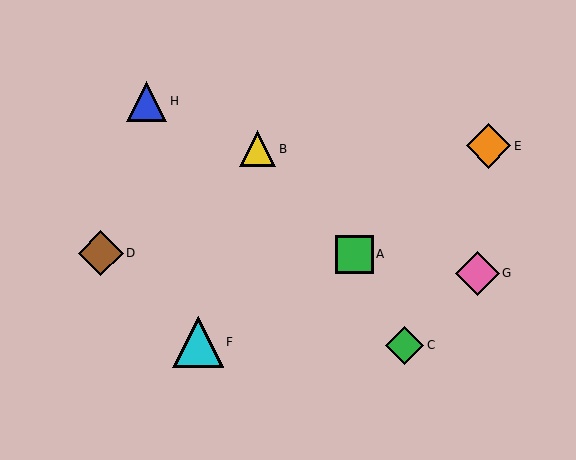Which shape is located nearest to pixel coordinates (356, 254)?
The green square (labeled A) at (354, 254) is nearest to that location.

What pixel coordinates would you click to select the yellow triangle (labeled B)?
Click at (258, 149) to select the yellow triangle B.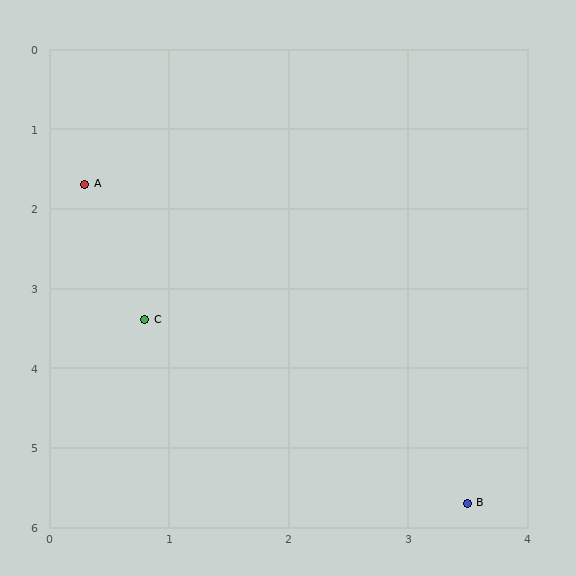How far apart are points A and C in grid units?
Points A and C are about 1.8 grid units apart.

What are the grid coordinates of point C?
Point C is at approximately (0.8, 3.4).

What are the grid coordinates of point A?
Point A is at approximately (0.3, 1.7).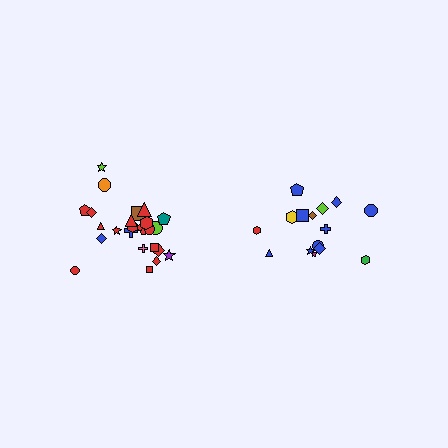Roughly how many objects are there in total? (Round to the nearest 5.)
Roughly 40 objects in total.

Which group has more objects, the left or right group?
The left group.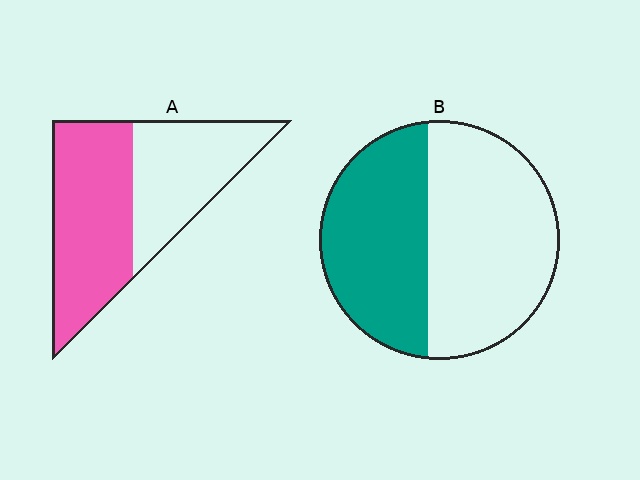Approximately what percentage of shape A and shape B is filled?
A is approximately 55% and B is approximately 45%.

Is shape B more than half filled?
No.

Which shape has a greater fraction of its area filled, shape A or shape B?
Shape A.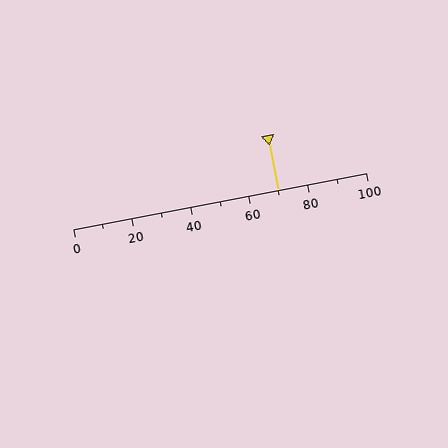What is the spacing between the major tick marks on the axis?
The major ticks are spaced 20 apart.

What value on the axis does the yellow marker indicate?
The marker indicates approximately 70.